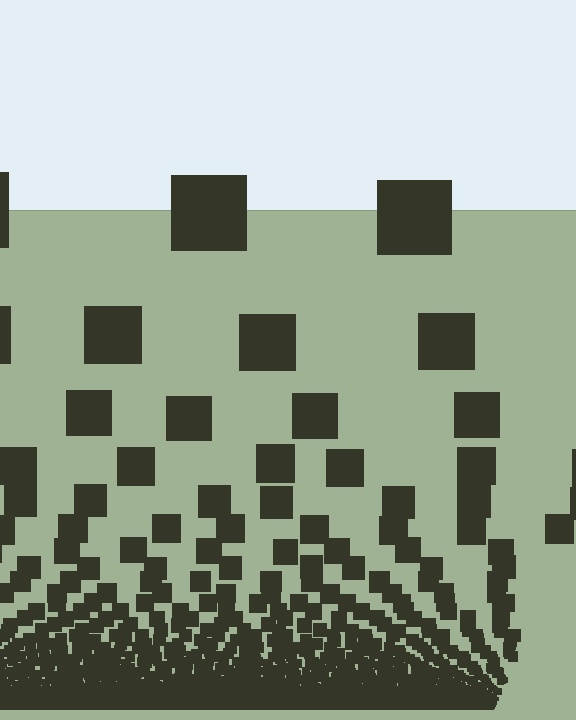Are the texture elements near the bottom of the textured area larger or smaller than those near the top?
Smaller. The gradient is inverted — elements near the bottom are smaller and denser.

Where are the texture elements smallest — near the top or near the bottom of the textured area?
Near the bottom.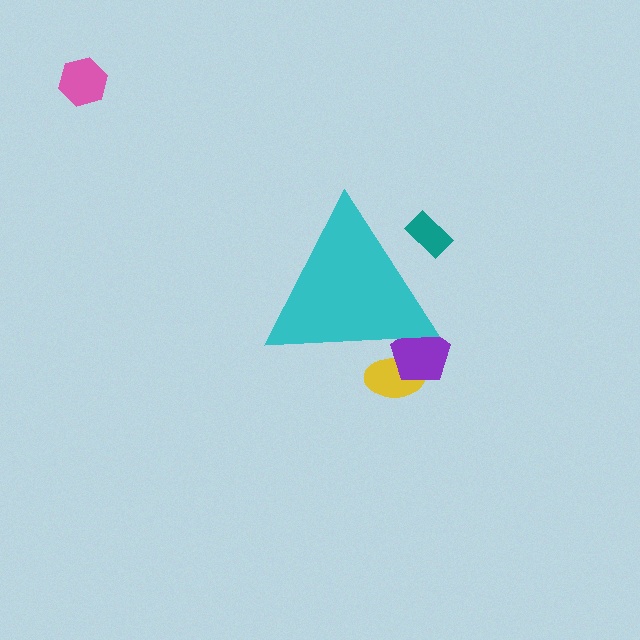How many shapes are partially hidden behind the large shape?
3 shapes are partially hidden.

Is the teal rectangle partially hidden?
Yes, the teal rectangle is partially hidden behind the cyan triangle.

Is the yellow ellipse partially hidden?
Yes, the yellow ellipse is partially hidden behind the cyan triangle.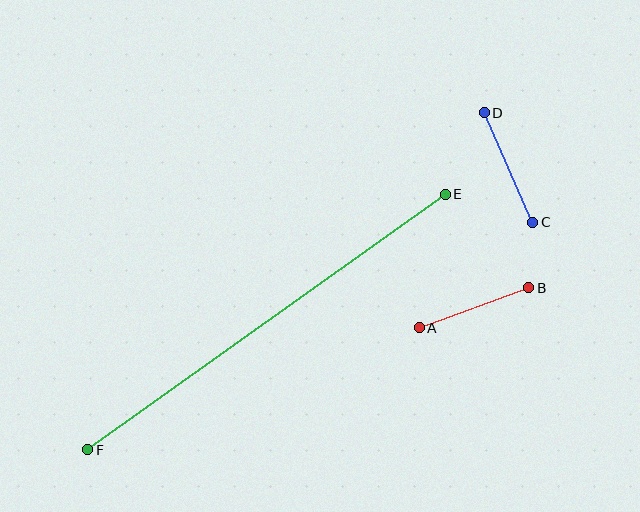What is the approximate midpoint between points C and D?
The midpoint is at approximately (508, 167) pixels.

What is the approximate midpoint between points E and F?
The midpoint is at approximately (266, 322) pixels.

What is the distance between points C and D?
The distance is approximately 120 pixels.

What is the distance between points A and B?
The distance is approximately 117 pixels.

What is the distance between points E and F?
The distance is approximately 439 pixels.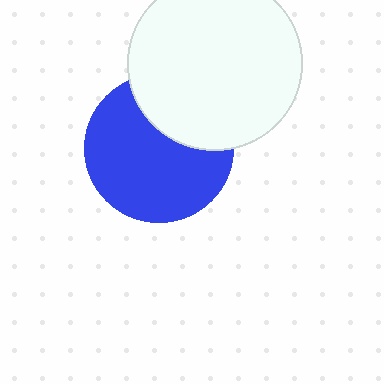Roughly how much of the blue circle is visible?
Most of it is visible (roughly 70%).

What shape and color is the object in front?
The object in front is a white circle.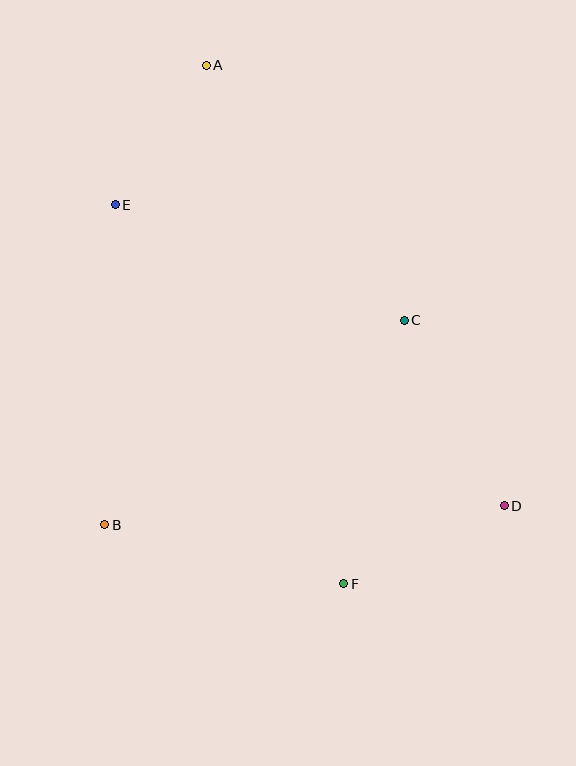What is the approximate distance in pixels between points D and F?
The distance between D and F is approximately 179 pixels.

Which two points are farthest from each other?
Points A and F are farthest from each other.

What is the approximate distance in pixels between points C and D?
The distance between C and D is approximately 211 pixels.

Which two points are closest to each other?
Points A and E are closest to each other.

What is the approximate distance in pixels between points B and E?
The distance between B and E is approximately 320 pixels.